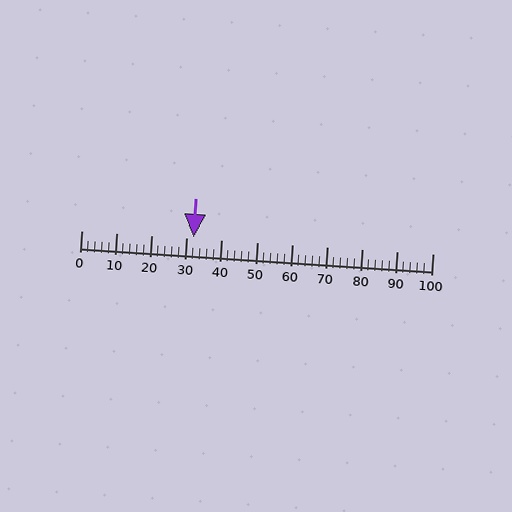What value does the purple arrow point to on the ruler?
The purple arrow points to approximately 32.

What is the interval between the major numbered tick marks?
The major tick marks are spaced 10 units apart.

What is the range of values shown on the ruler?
The ruler shows values from 0 to 100.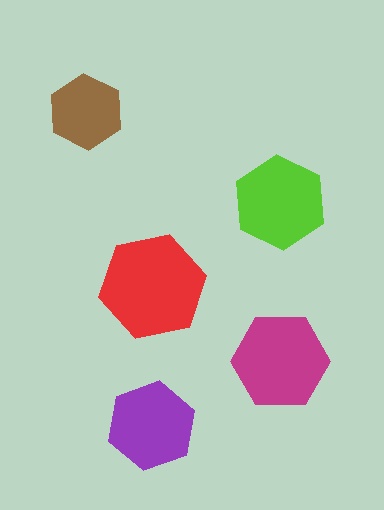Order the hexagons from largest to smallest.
the red one, the magenta one, the lime one, the purple one, the brown one.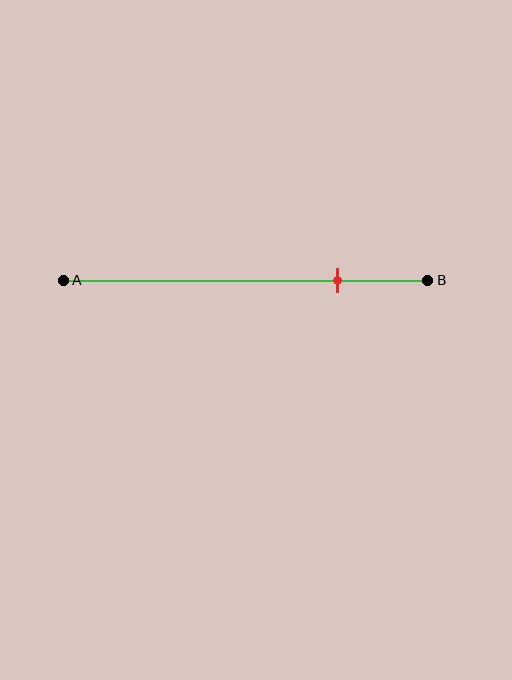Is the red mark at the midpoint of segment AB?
No, the mark is at about 75% from A, not at the 50% midpoint.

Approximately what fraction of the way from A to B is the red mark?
The red mark is approximately 75% of the way from A to B.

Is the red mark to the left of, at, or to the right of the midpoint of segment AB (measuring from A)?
The red mark is to the right of the midpoint of segment AB.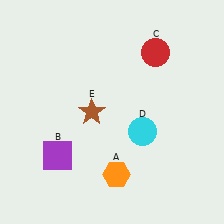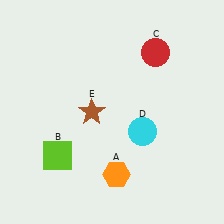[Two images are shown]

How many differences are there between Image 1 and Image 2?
There is 1 difference between the two images.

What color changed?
The square (B) changed from purple in Image 1 to lime in Image 2.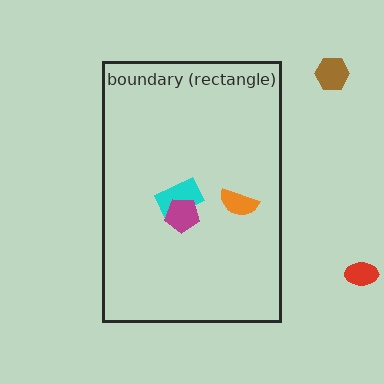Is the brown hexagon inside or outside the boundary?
Outside.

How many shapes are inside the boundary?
3 inside, 2 outside.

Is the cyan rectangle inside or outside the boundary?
Inside.